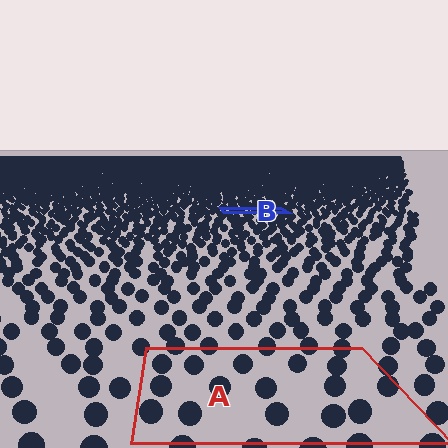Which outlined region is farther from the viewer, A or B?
Region B is farther from the viewer — the texture elements inside it appear smaller and more densely packed.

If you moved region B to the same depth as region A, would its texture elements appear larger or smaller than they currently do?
They would appear larger. At a closer depth, the same texture elements are projected at a bigger on-screen size.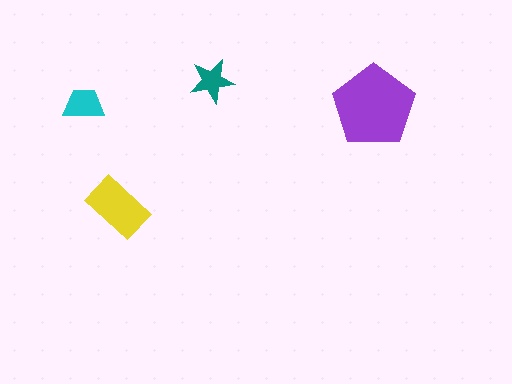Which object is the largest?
The purple pentagon.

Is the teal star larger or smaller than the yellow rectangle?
Smaller.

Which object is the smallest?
The teal star.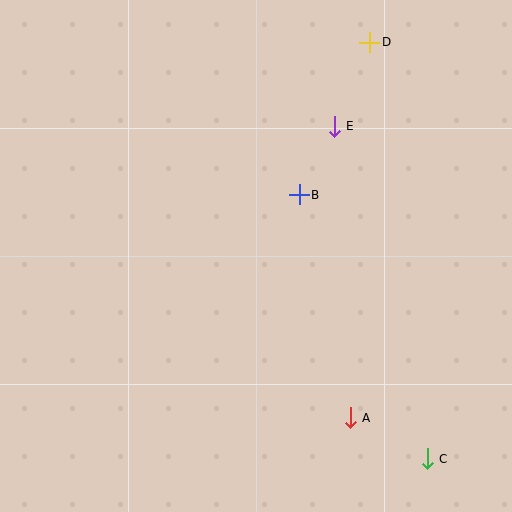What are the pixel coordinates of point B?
Point B is at (299, 195).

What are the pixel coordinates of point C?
Point C is at (427, 459).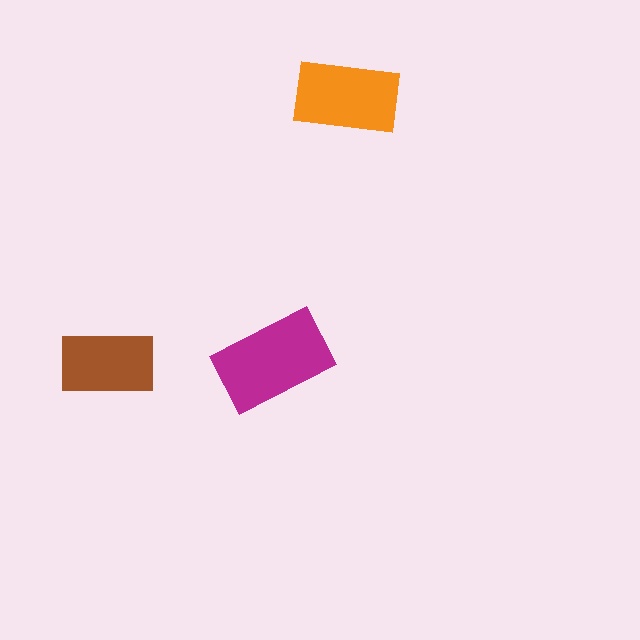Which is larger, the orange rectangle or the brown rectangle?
The orange one.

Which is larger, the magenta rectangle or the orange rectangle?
The magenta one.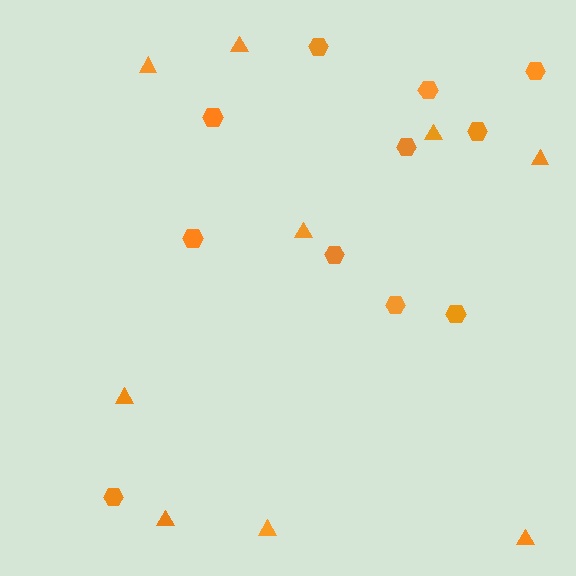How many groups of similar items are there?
There are 2 groups: one group of triangles (9) and one group of hexagons (11).